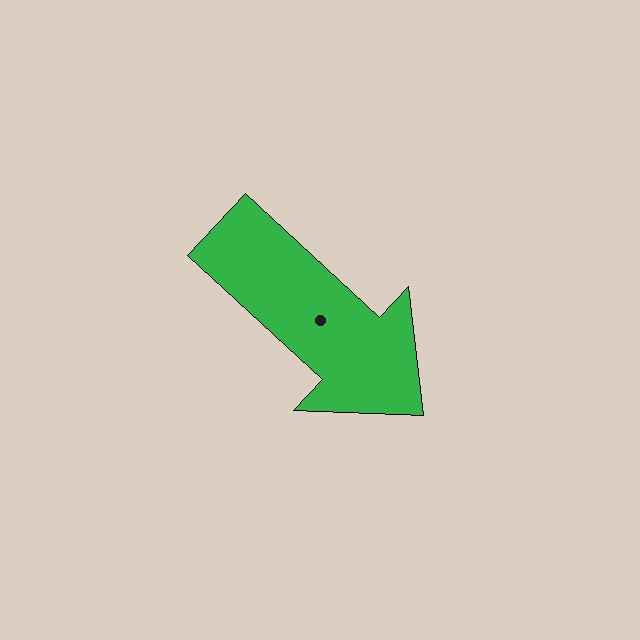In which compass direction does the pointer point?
Southeast.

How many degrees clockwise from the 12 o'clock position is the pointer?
Approximately 133 degrees.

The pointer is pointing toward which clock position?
Roughly 4 o'clock.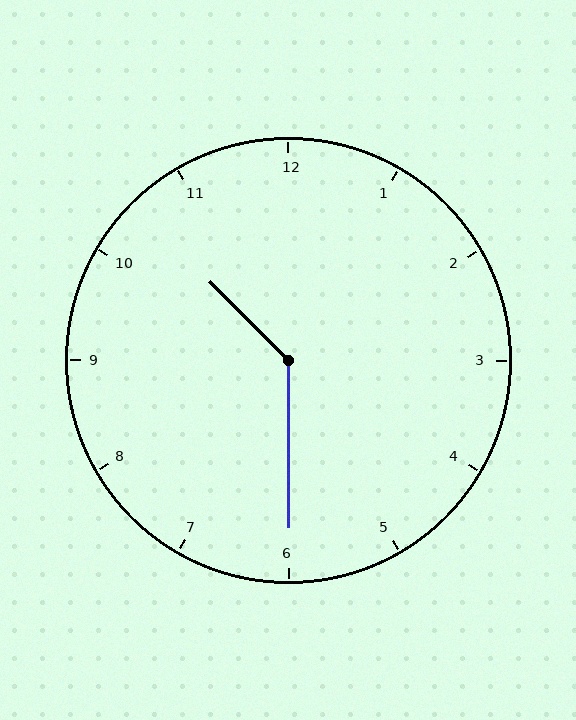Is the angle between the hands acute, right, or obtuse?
It is obtuse.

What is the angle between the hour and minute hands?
Approximately 135 degrees.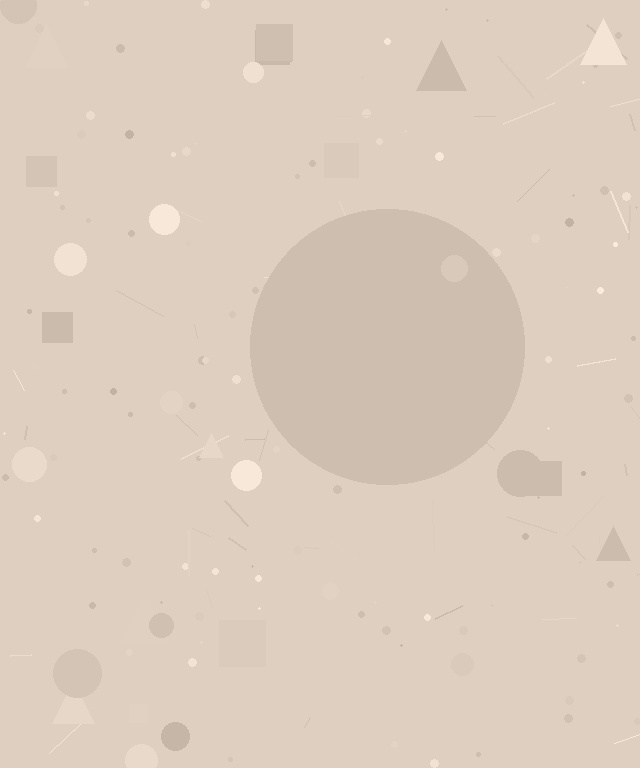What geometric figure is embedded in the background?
A circle is embedded in the background.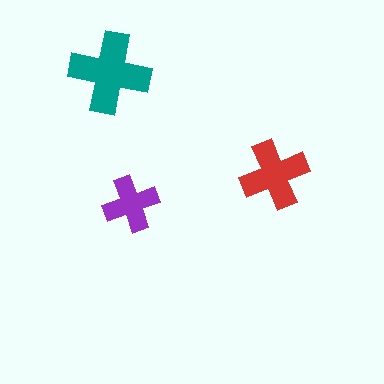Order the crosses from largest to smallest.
the teal one, the red one, the purple one.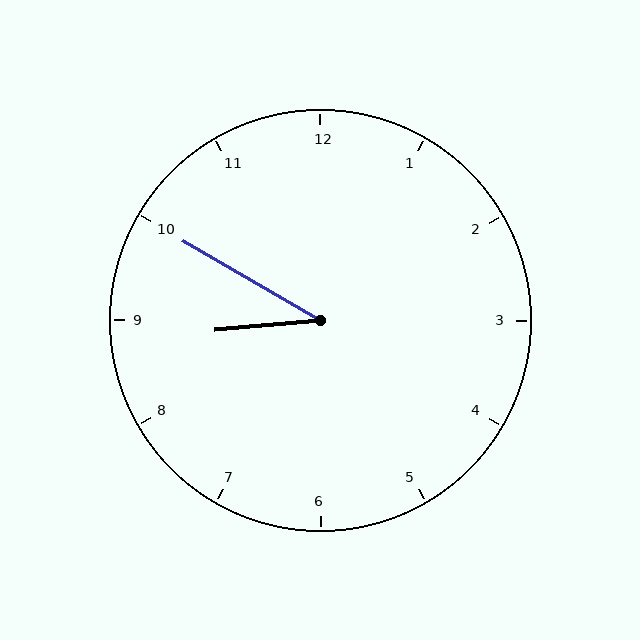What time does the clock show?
8:50.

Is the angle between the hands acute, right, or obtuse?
It is acute.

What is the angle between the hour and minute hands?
Approximately 35 degrees.